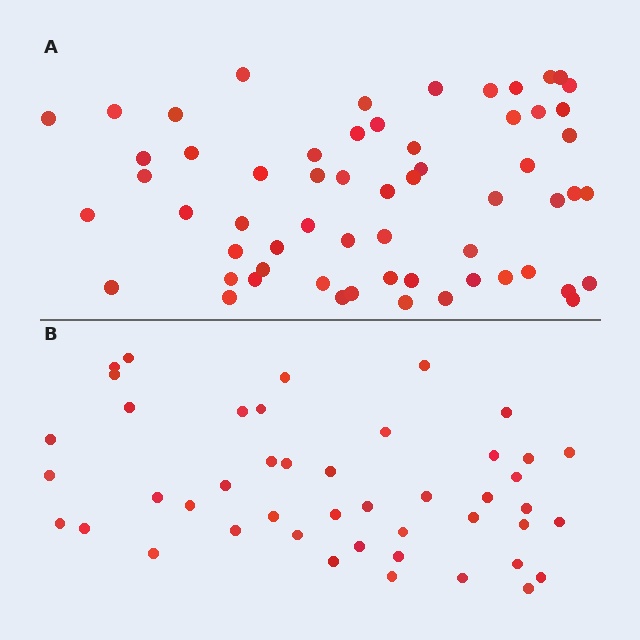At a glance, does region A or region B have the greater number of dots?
Region A (the top region) has more dots.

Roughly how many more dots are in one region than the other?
Region A has approximately 15 more dots than region B.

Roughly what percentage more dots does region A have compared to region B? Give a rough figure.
About 35% more.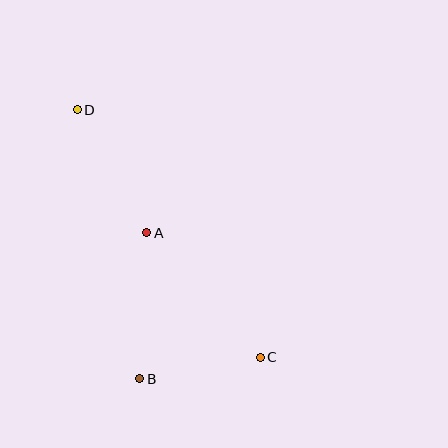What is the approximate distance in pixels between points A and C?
The distance between A and C is approximately 168 pixels.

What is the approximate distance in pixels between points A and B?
The distance between A and B is approximately 146 pixels.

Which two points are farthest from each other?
Points C and D are farthest from each other.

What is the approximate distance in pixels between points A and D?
The distance between A and D is approximately 141 pixels.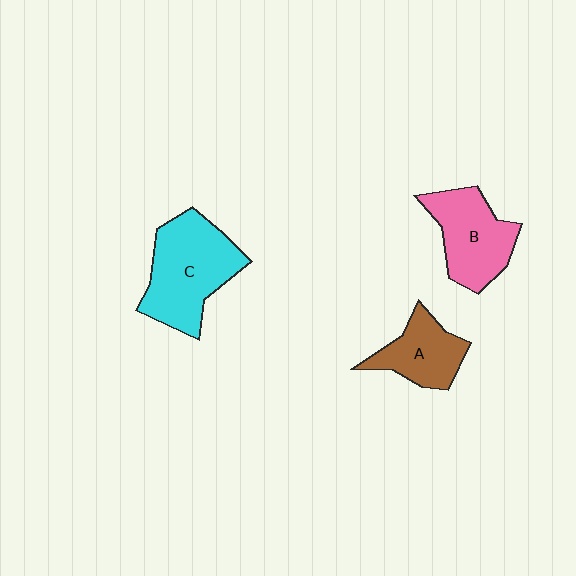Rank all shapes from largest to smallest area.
From largest to smallest: C (cyan), B (pink), A (brown).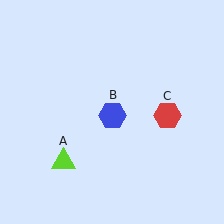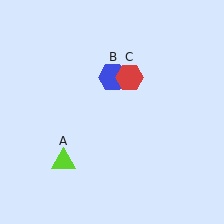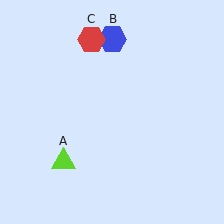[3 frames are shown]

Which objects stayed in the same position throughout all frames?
Lime triangle (object A) remained stationary.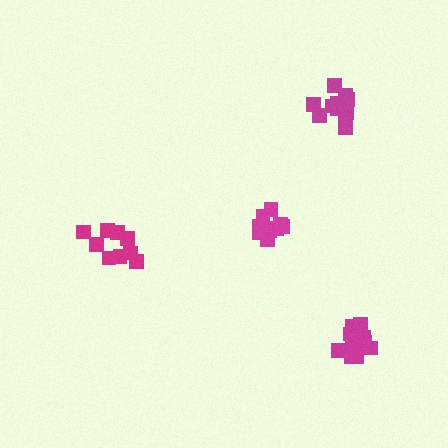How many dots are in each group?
Group 1: 10 dots, Group 2: 12 dots, Group 3: 9 dots, Group 4: 9 dots (40 total).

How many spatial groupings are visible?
There are 4 spatial groupings.